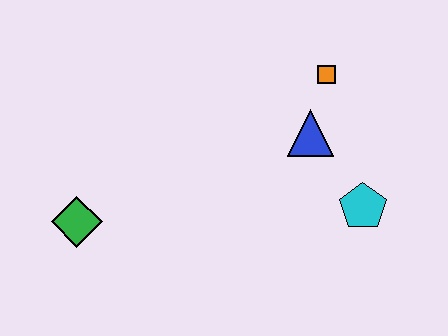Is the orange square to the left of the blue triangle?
No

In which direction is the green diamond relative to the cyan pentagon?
The green diamond is to the left of the cyan pentagon.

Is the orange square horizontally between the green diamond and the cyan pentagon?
Yes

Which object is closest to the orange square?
The blue triangle is closest to the orange square.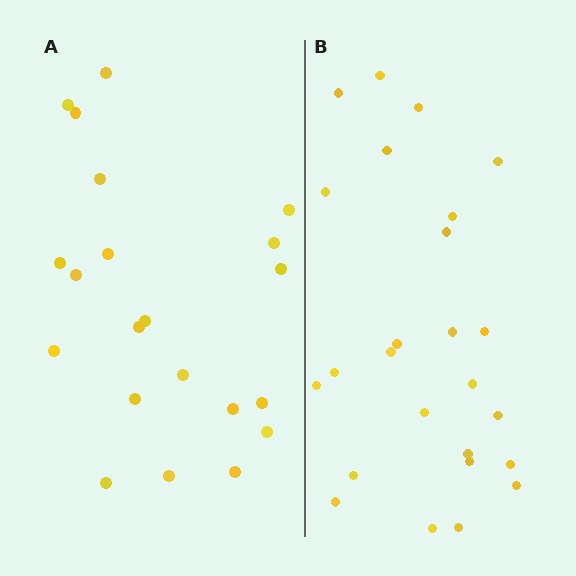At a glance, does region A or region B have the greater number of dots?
Region B (the right region) has more dots.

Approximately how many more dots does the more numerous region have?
Region B has about 4 more dots than region A.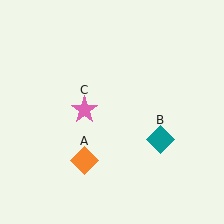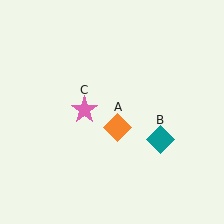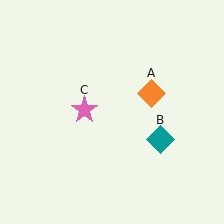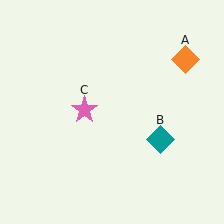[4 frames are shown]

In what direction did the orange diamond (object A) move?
The orange diamond (object A) moved up and to the right.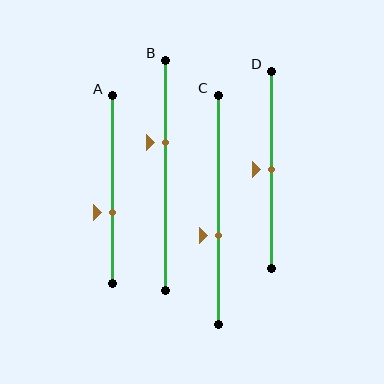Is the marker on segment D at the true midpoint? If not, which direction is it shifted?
Yes, the marker on segment D is at the true midpoint.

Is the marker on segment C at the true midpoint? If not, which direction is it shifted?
No, the marker on segment C is shifted downward by about 11% of the segment length.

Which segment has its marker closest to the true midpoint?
Segment D has its marker closest to the true midpoint.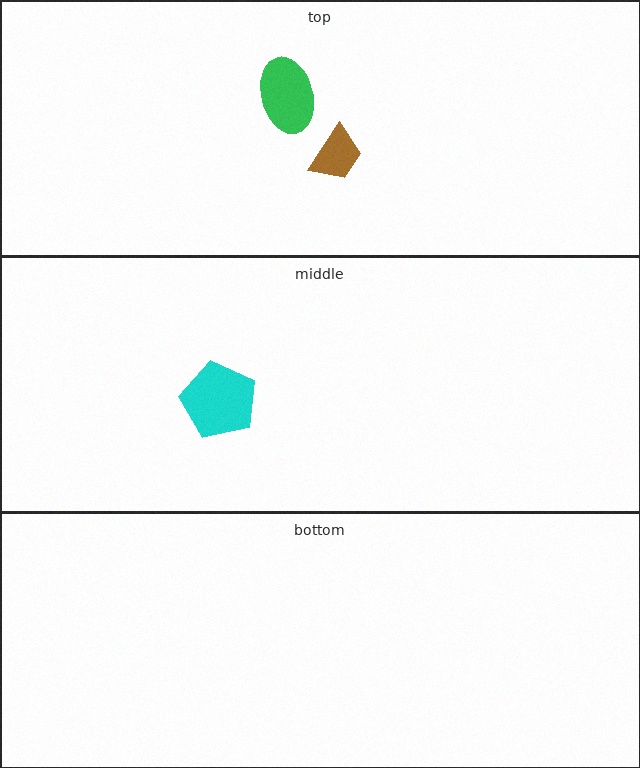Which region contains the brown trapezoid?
The top region.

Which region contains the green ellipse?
The top region.